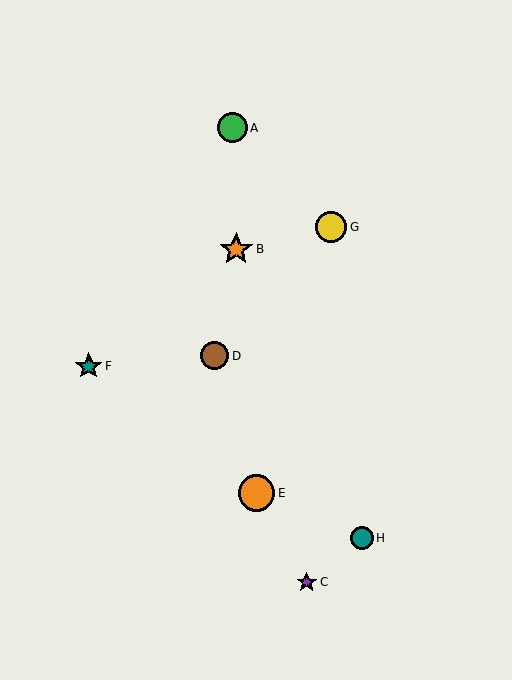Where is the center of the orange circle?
The center of the orange circle is at (256, 493).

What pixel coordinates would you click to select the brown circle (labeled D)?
Click at (215, 356) to select the brown circle D.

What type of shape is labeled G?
Shape G is a yellow circle.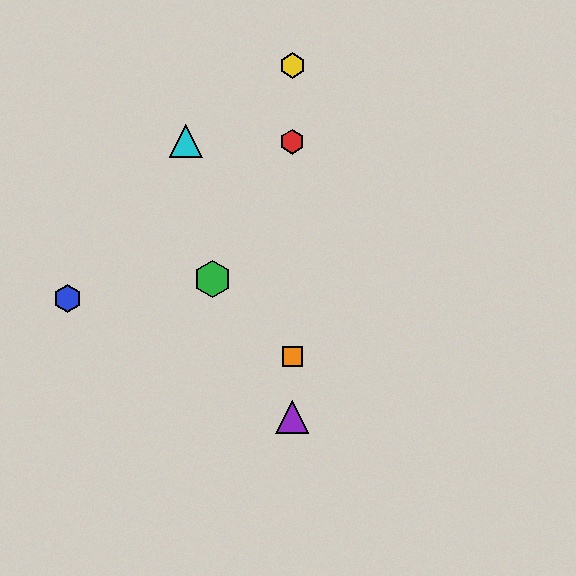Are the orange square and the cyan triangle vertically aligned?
No, the orange square is at x≈292 and the cyan triangle is at x≈186.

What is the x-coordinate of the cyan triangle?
The cyan triangle is at x≈186.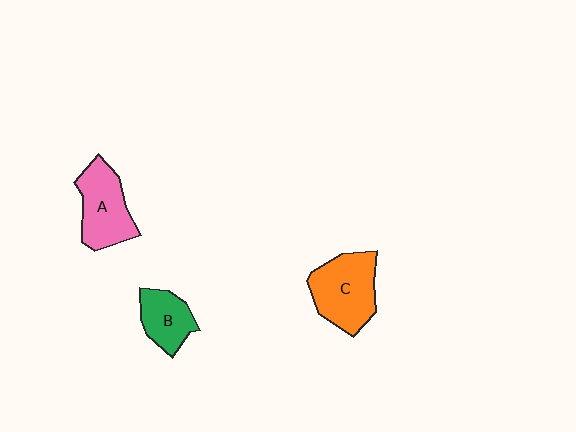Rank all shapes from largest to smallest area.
From largest to smallest: C (orange), A (pink), B (green).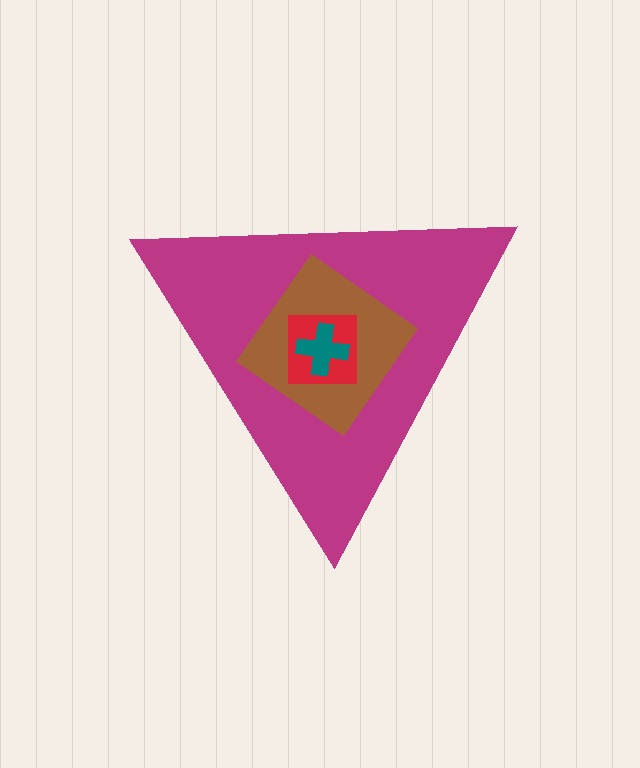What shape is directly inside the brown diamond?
The red square.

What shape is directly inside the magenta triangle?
The brown diamond.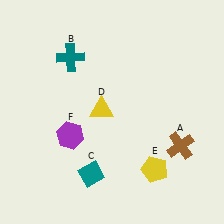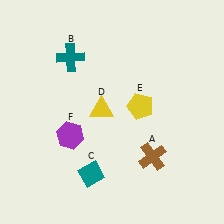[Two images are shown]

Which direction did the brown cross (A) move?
The brown cross (A) moved left.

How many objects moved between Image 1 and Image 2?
2 objects moved between the two images.